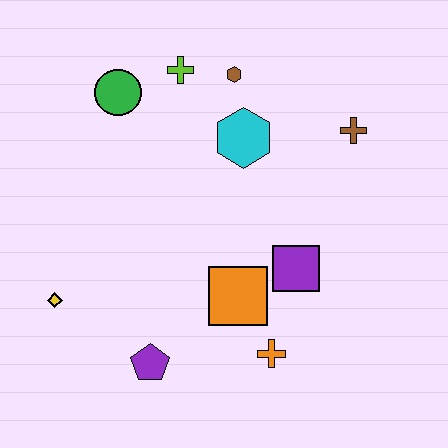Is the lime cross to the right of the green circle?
Yes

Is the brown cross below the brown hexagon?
Yes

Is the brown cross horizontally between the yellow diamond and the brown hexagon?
No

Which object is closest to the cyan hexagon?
The brown hexagon is closest to the cyan hexagon.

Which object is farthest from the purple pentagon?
The brown cross is farthest from the purple pentagon.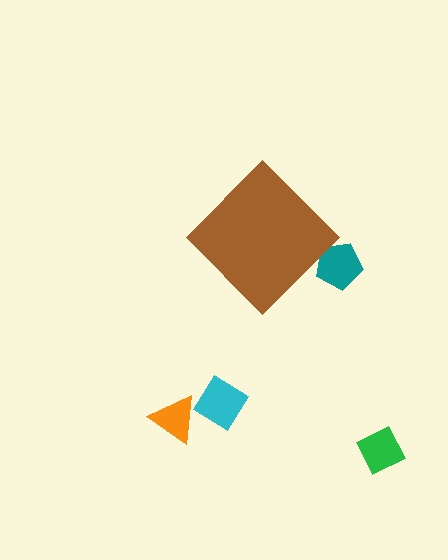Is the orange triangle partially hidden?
No, the orange triangle is fully visible.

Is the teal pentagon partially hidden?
Yes, the teal pentagon is partially hidden behind the brown diamond.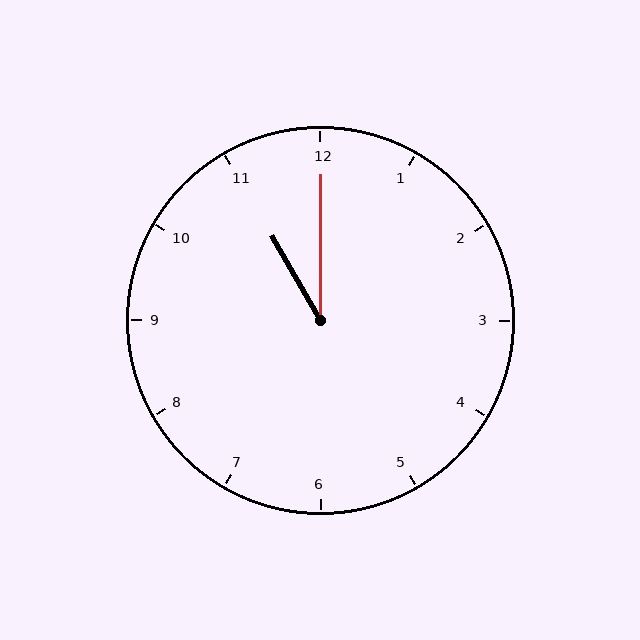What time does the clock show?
11:00.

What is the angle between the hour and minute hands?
Approximately 30 degrees.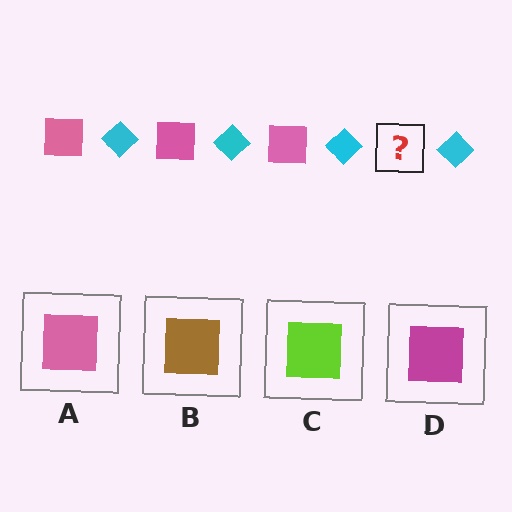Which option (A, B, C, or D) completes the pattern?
A.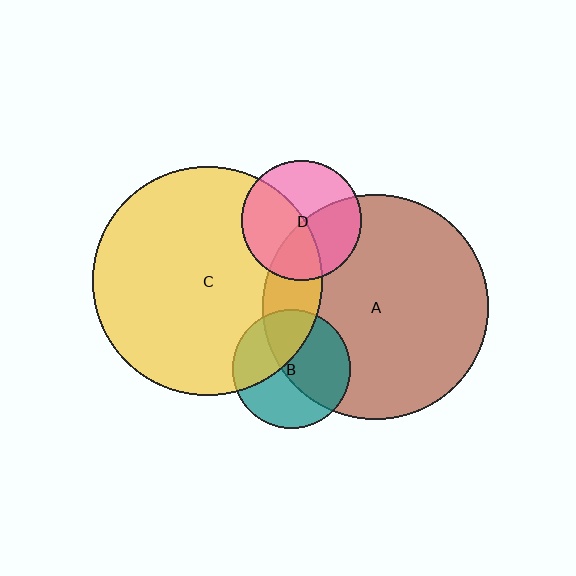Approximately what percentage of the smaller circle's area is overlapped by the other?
Approximately 15%.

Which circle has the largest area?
Circle C (yellow).